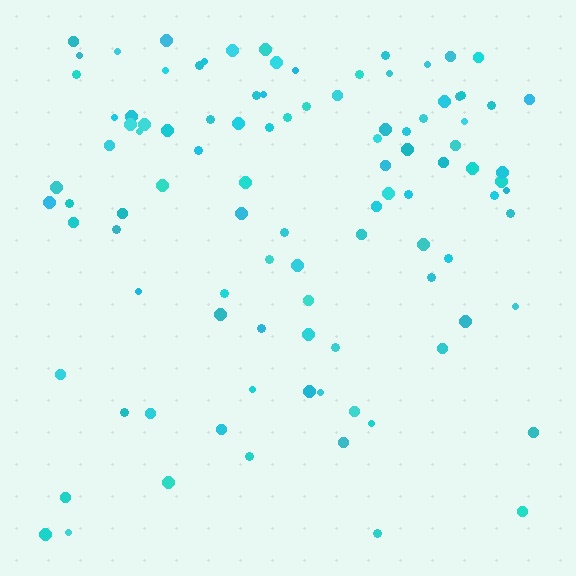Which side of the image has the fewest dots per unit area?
The bottom.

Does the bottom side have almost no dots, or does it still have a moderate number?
Still a moderate number, just noticeably fewer than the top.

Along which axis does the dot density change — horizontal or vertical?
Vertical.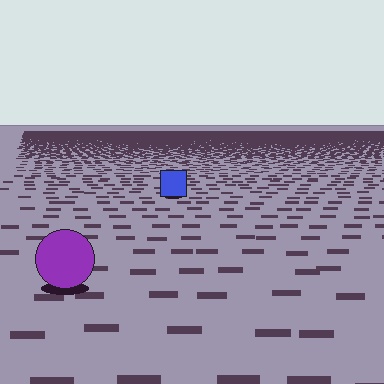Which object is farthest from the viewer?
The blue square is farthest from the viewer. It appears smaller and the ground texture around it is denser.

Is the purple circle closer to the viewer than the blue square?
Yes. The purple circle is closer — you can tell from the texture gradient: the ground texture is coarser near it.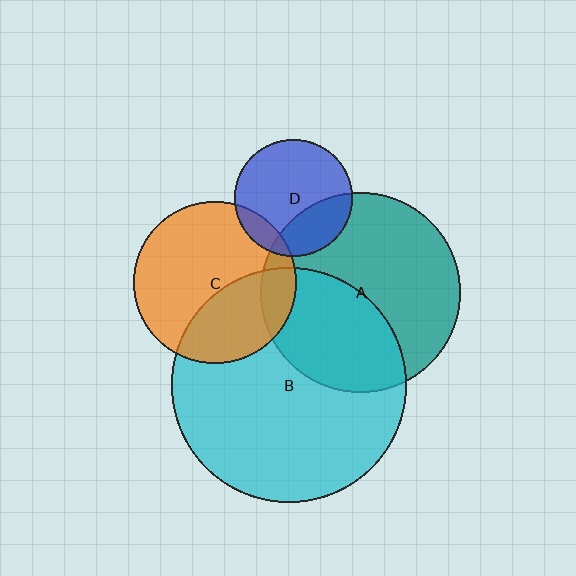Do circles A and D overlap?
Yes.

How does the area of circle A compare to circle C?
Approximately 1.5 times.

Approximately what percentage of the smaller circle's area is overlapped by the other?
Approximately 30%.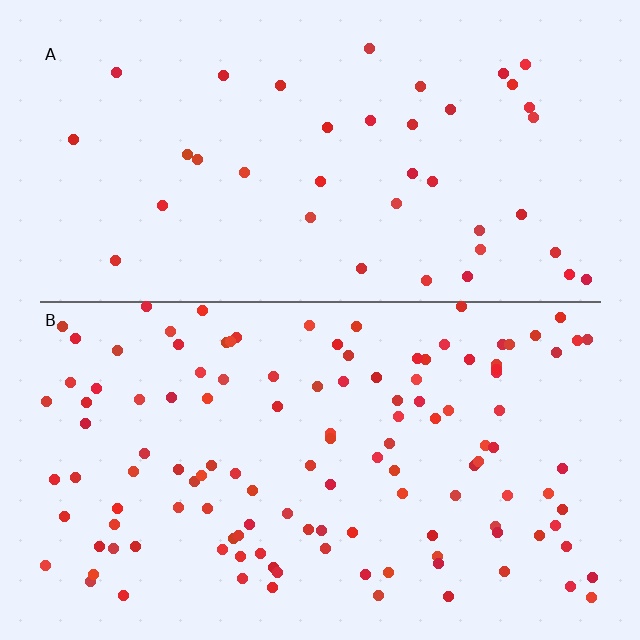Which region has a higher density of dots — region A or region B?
B (the bottom).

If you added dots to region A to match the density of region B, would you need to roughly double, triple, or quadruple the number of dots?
Approximately triple.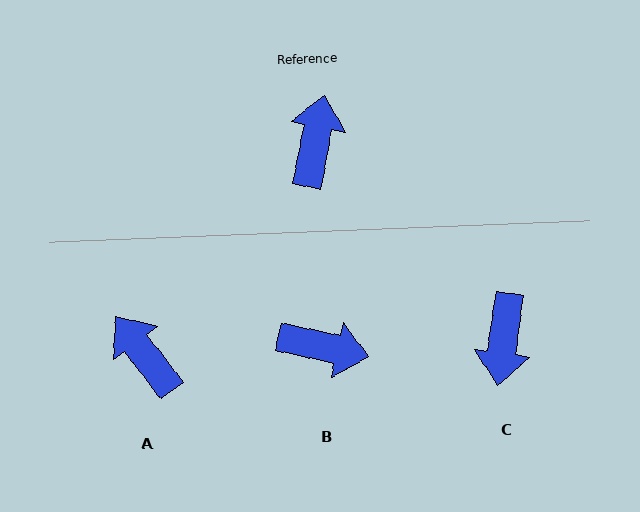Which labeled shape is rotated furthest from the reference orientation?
C, about 177 degrees away.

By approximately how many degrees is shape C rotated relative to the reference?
Approximately 177 degrees clockwise.